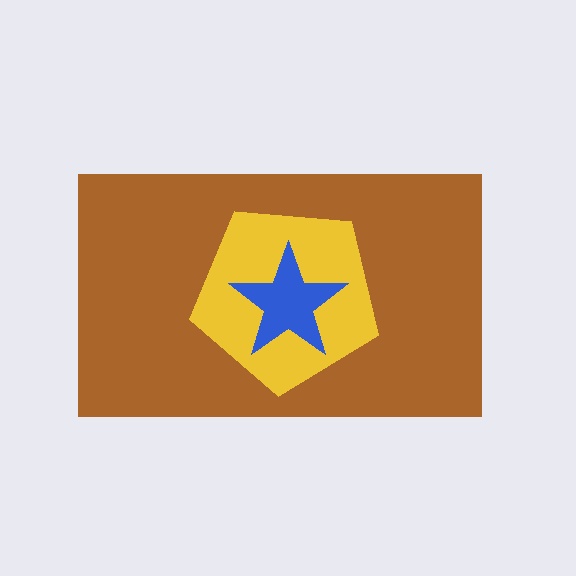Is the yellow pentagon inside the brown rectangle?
Yes.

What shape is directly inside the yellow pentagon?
The blue star.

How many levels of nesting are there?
3.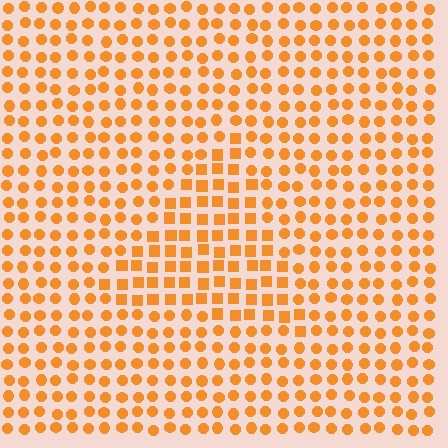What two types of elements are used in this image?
The image uses squares inside the triangle region and circles outside it.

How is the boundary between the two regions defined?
The boundary is defined by a change in element shape: squares inside vs. circles outside. All elements share the same color and spacing.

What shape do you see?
I see a triangle.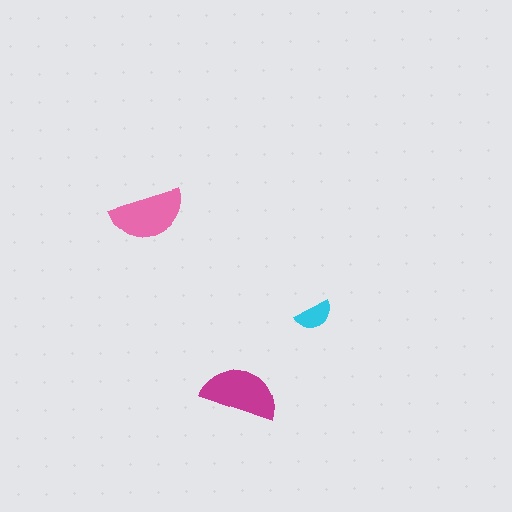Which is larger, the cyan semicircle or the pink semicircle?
The pink one.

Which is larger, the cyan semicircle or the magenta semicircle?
The magenta one.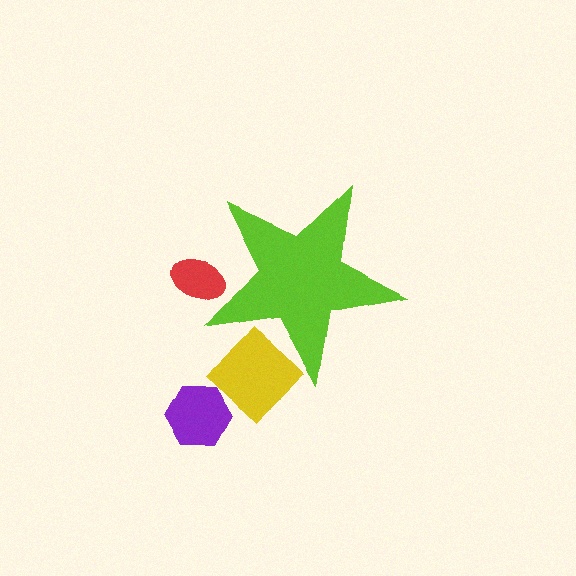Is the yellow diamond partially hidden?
Yes, the yellow diamond is partially hidden behind the lime star.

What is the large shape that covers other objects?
A lime star.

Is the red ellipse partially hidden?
Yes, the red ellipse is partially hidden behind the lime star.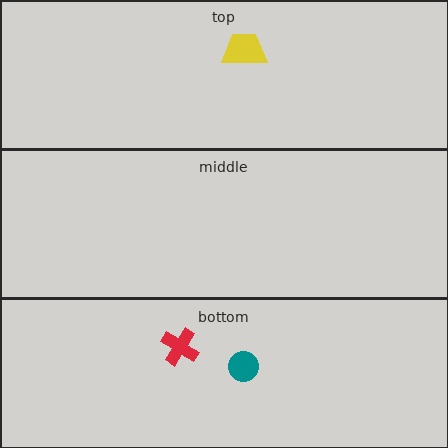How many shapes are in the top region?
1.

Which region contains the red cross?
The bottom region.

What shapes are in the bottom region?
The red cross, the teal circle.